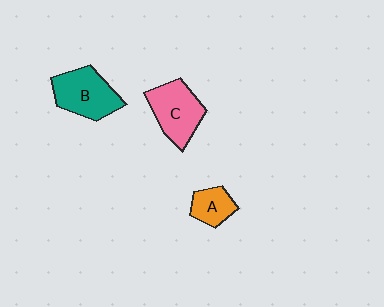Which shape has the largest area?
Shape B (teal).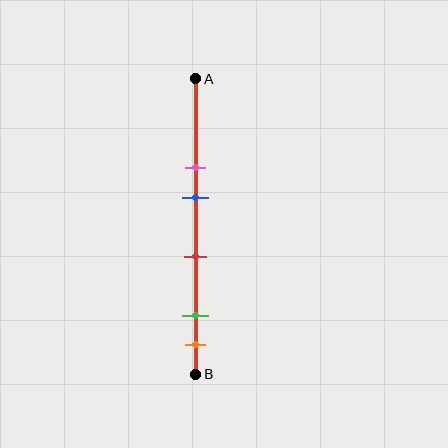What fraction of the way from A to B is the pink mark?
The pink mark is approximately 30% (0.3) of the way from A to B.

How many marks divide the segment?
There are 5 marks dividing the segment.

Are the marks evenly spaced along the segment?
No, the marks are not evenly spaced.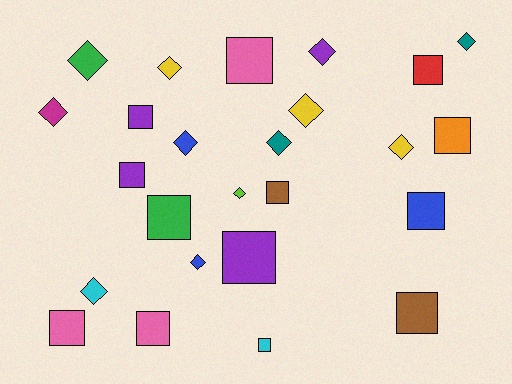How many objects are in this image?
There are 25 objects.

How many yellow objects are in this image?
There are 3 yellow objects.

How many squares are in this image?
There are 13 squares.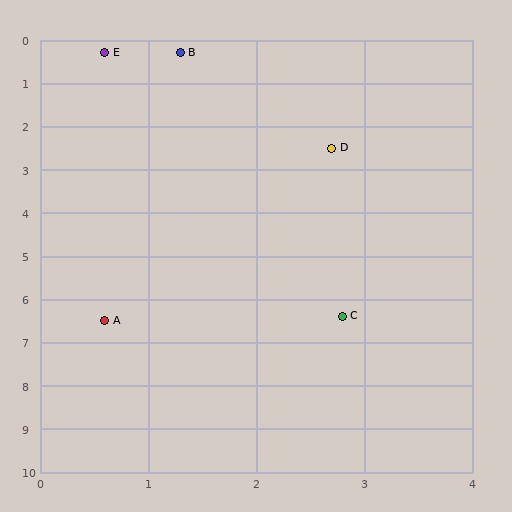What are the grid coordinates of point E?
Point E is at approximately (0.6, 0.3).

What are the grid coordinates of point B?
Point B is at approximately (1.3, 0.3).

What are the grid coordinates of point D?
Point D is at approximately (2.7, 2.5).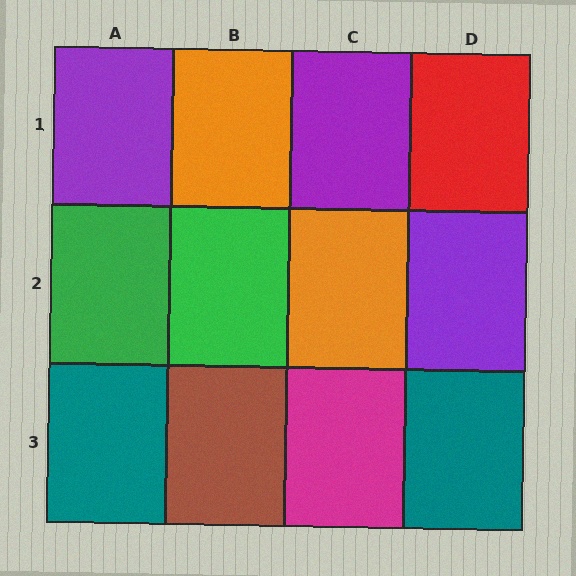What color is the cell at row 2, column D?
Purple.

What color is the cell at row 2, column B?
Green.